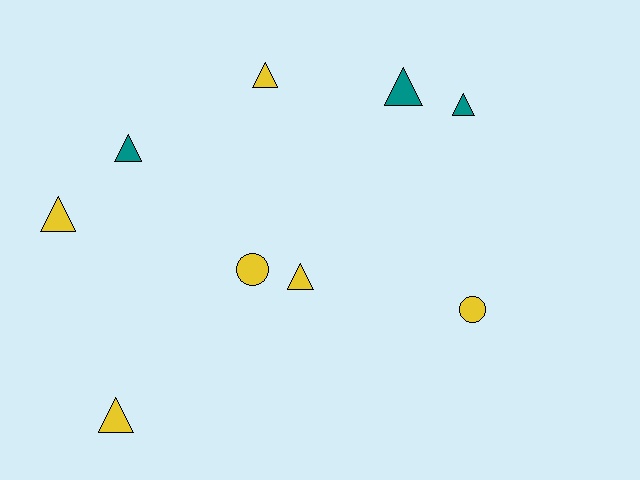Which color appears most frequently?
Yellow, with 6 objects.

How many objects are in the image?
There are 9 objects.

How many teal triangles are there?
There are 3 teal triangles.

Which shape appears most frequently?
Triangle, with 7 objects.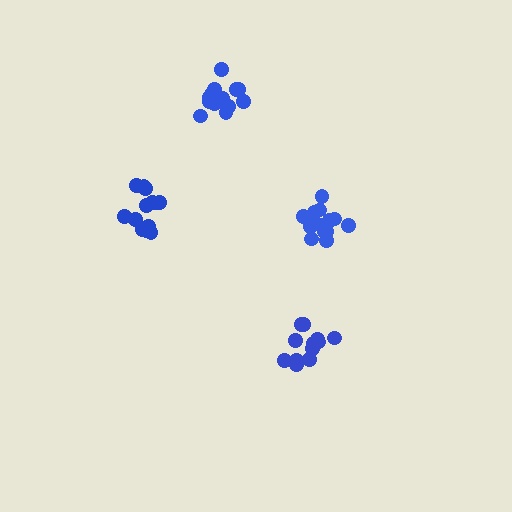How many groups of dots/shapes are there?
There are 4 groups.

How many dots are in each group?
Group 1: 13 dots, Group 2: 16 dots, Group 3: 12 dots, Group 4: 16 dots (57 total).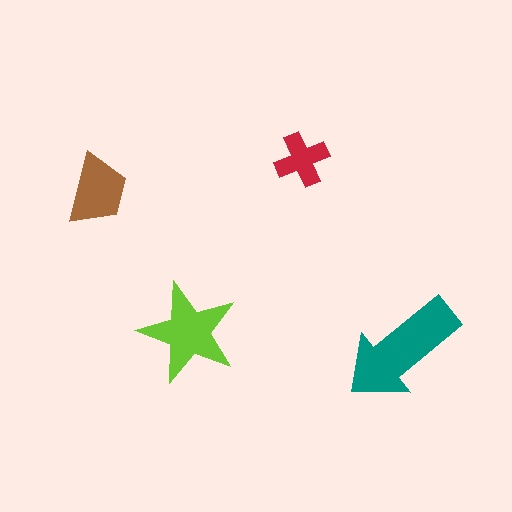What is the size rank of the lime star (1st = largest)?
2nd.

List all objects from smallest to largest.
The red cross, the brown trapezoid, the lime star, the teal arrow.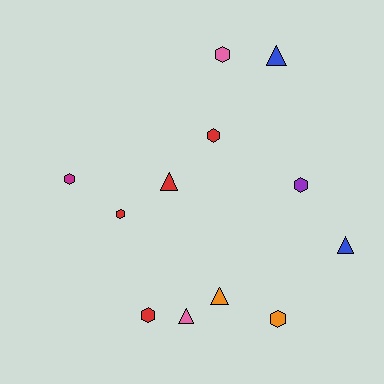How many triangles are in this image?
There are 5 triangles.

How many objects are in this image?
There are 12 objects.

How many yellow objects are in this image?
There are no yellow objects.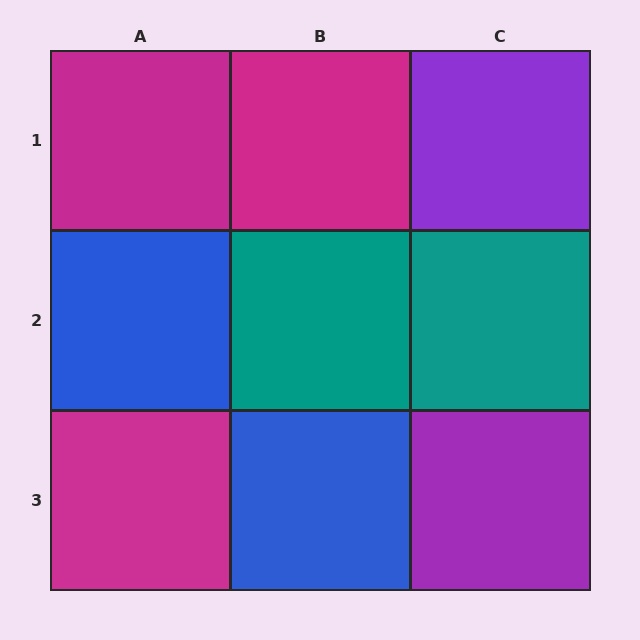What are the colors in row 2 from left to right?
Blue, teal, teal.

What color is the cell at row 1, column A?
Magenta.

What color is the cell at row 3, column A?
Magenta.